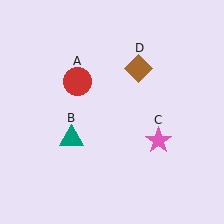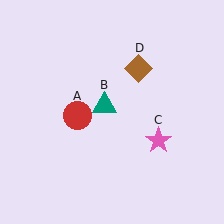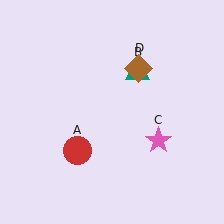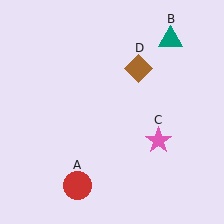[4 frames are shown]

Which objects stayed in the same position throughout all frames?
Pink star (object C) and brown diamond (object D) remained stationary.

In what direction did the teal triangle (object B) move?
The teal triangle (object B) moved up and to the right.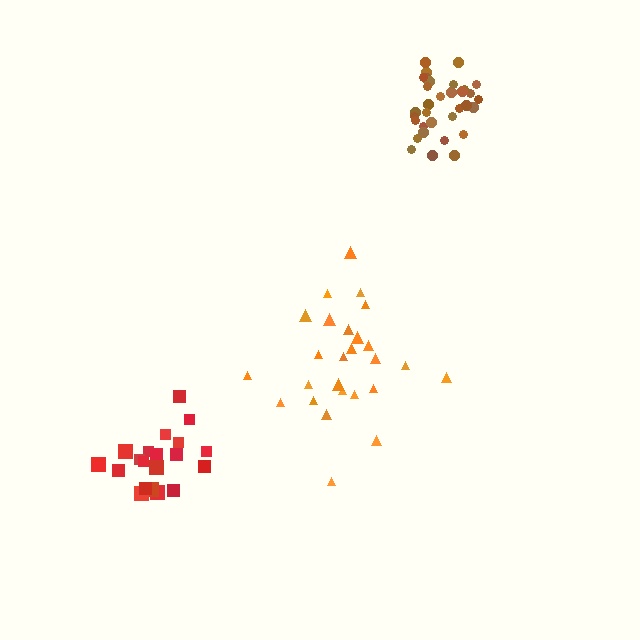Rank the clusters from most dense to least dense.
brown, red, orange.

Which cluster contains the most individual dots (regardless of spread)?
Brown (33).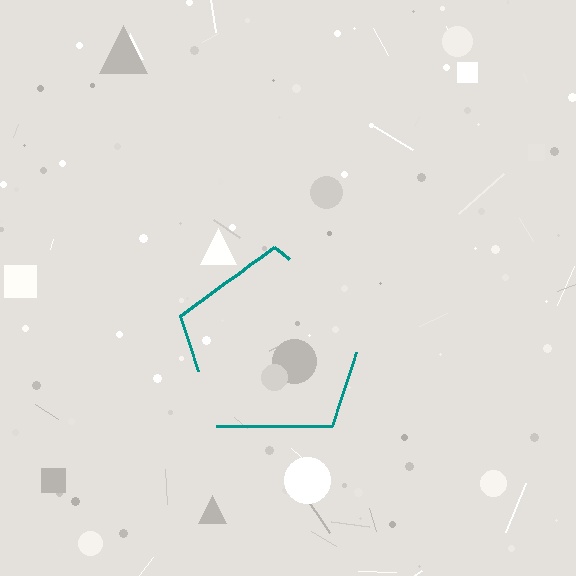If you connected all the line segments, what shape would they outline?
They would outline a pentagon.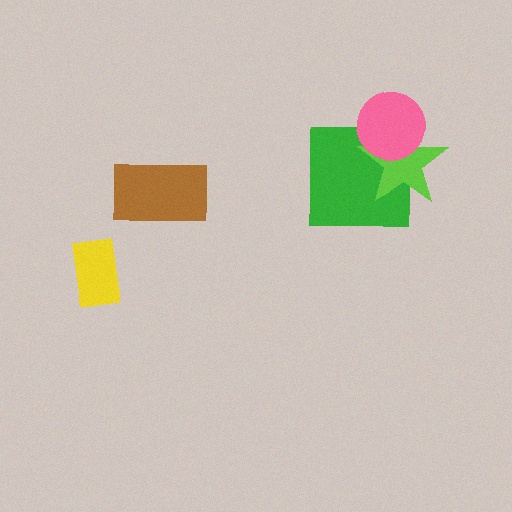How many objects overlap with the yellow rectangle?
0 objects overlap with the yellow rectangle.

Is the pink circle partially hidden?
No, no other shape covers it.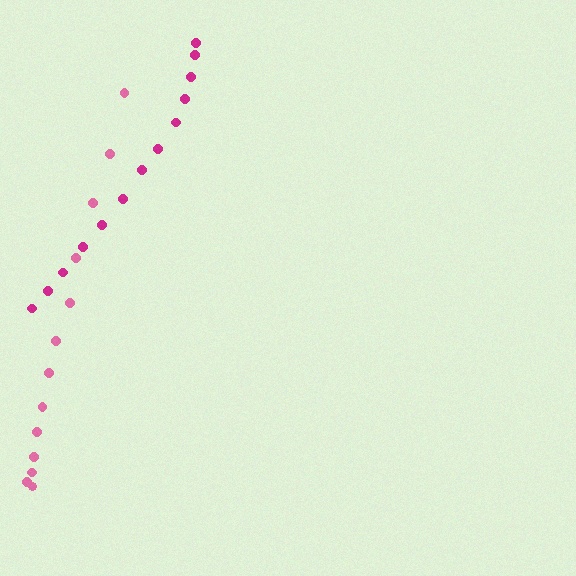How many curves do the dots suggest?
There are 2 distinct paths.